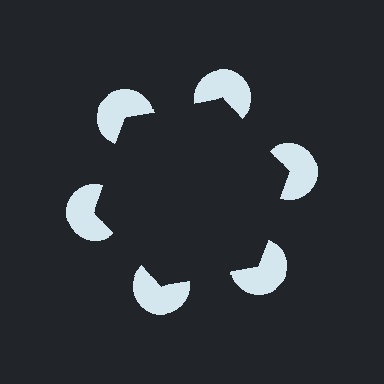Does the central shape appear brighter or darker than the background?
It typically appears slightly darker than the background, even though no actual brightness change is drawn.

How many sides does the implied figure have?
6 sides.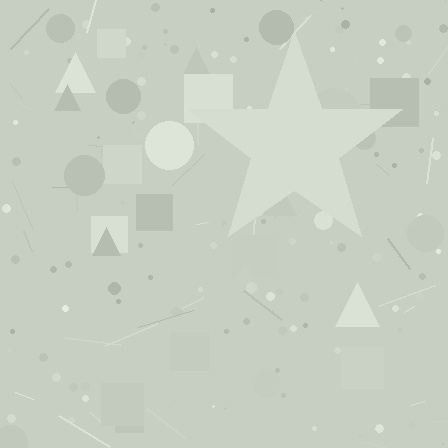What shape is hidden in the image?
A star is hidden in the image.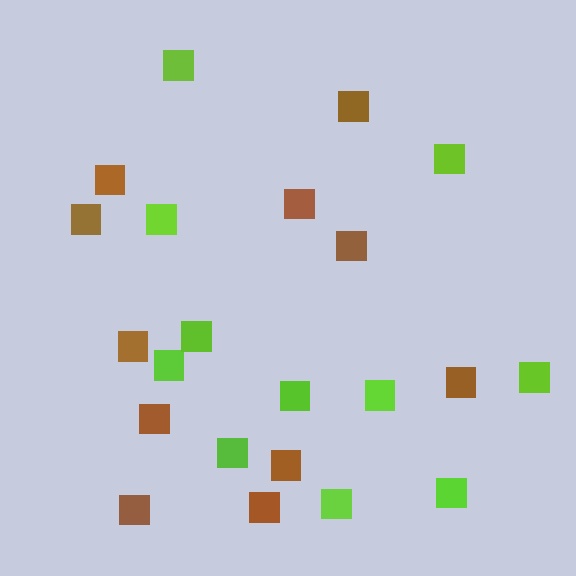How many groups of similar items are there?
There are 2 groups: one group of brown squares (11) and one group of lime squares (11).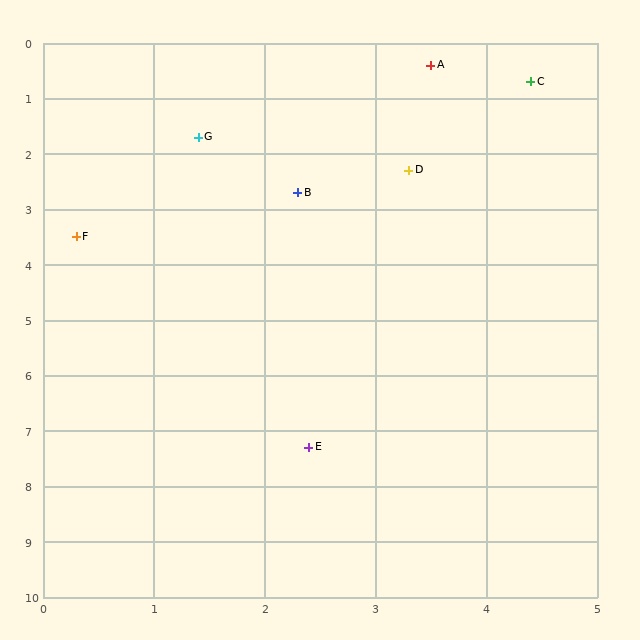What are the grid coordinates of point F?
Point F is at approximately (0.3, 3.5).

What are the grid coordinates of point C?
Point C is at approximately (4.4, 0.7).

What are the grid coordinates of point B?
Point B is at approximately (2.3, 2.7).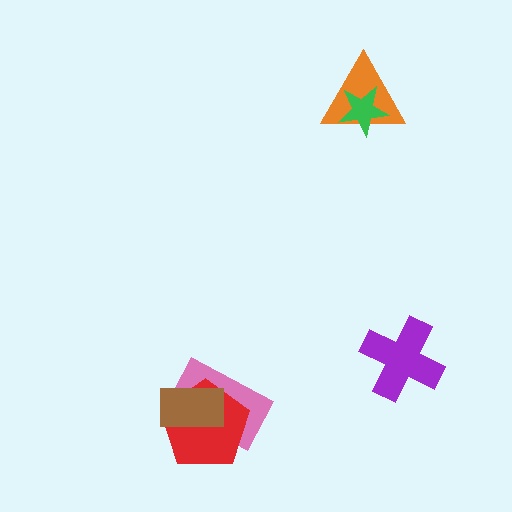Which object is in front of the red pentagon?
The brown rectangle is in front of the red pentagon.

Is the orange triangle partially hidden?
Yes, it is partially covered by another shape.